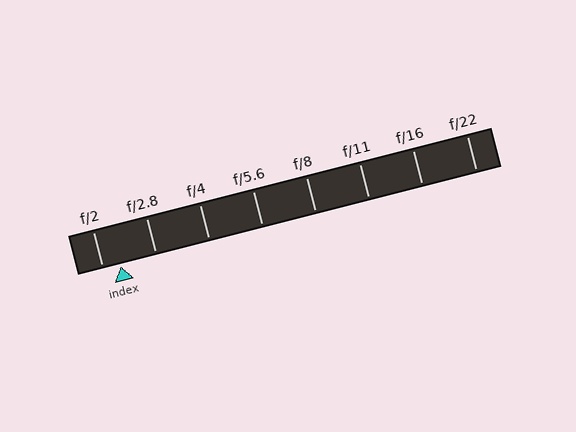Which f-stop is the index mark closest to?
The index mark is closest to f/2.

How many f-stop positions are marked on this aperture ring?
There are 8 f-stop positions marked.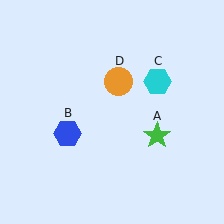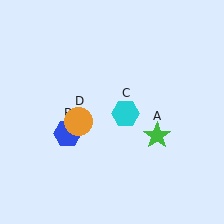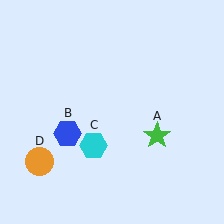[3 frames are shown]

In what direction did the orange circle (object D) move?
The orange circle (object D) moved down and to the left.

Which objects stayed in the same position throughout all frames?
Green star (object A) and blue hexagon (object B) remained stationary.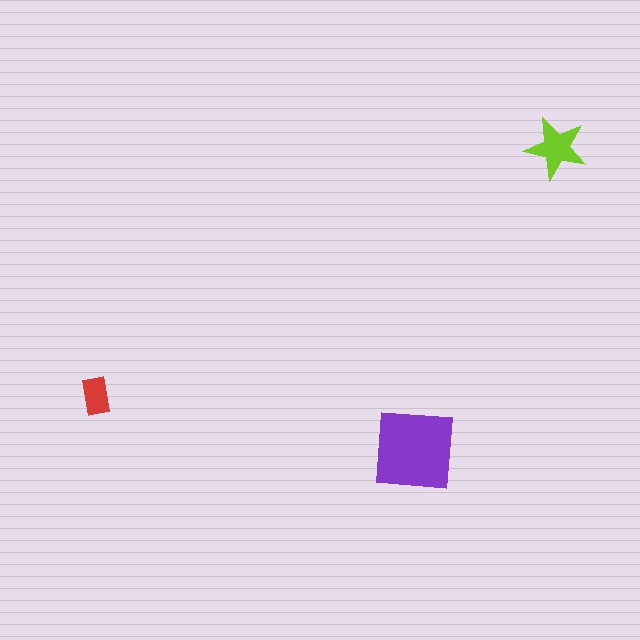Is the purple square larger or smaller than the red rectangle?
Larger.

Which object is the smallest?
The red rectangle.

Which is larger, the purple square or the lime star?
The purple square.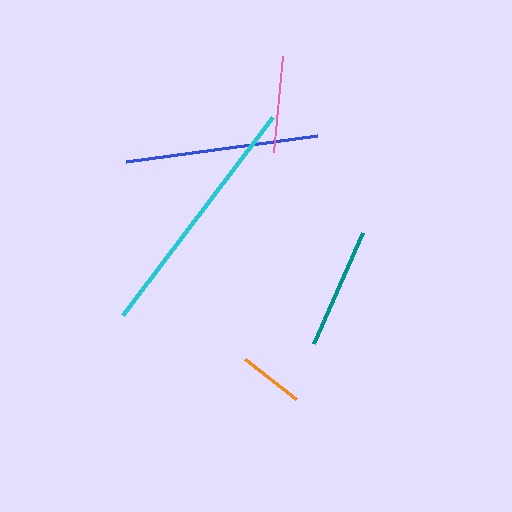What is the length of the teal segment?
The teal segment is approximately 122 pixels long.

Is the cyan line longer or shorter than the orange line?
The cyan line is longer than the orange line.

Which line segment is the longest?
The cyan line is the longest at approximately 248 pixels.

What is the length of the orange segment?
The orange segment is approximately 65 pixels long.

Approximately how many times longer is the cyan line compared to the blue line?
The cyan line is approximately 1.3 times the length of the blue line.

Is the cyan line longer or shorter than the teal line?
The cyan line is longer than the teal line.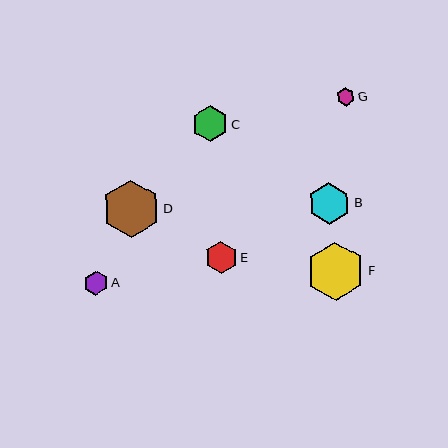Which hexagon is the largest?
Hexagon F is the largest with a size of approximately 59 pixels.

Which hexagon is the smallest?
Hexagon G is the smallest with a size of approximately 18 pixels.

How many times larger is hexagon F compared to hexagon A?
Hexagon F is approximately 2.4 times the size of hexagon A.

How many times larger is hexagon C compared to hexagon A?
Hexagon C is approximately 1.5 times the size of hexagon A.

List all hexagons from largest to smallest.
From largest to smallest: F, D, B, C, E, A, G.